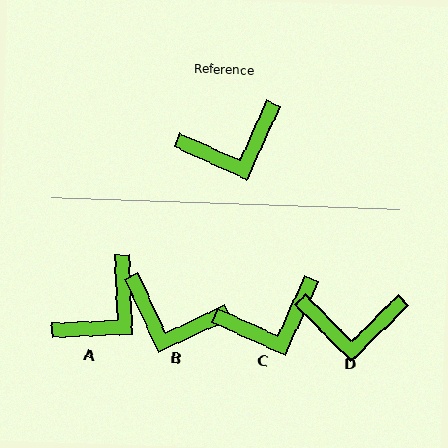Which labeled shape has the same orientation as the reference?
C.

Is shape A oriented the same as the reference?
No, it is off by about 27 degrees.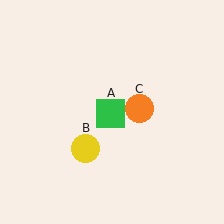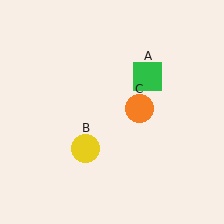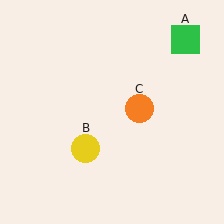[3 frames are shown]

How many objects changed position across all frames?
1 object changed position: green square (object A).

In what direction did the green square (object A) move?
The green square (object A) moved up and to the right.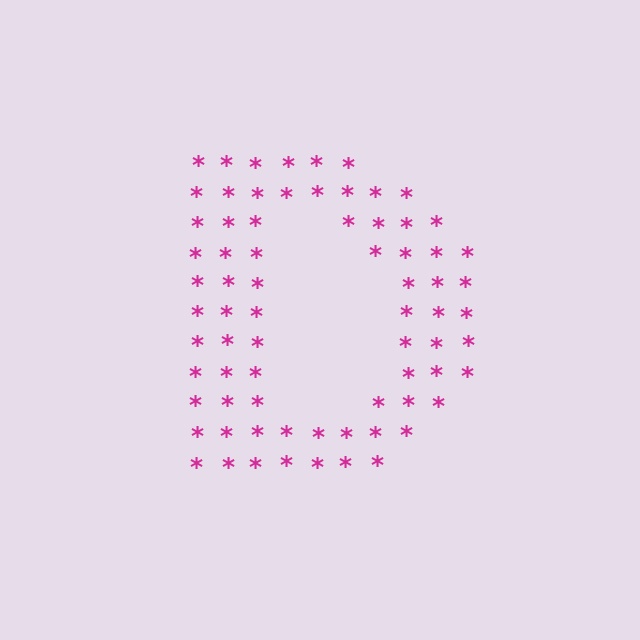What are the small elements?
The small elements are asterisks.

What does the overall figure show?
The overall figure shows the letter D.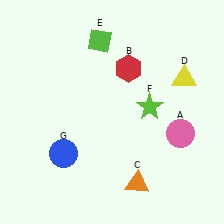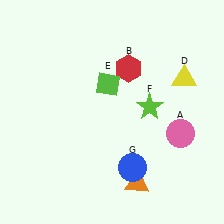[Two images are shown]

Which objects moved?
The objects that moved are: the lime diamond (E), the blue circle (G).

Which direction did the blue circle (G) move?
The blue circle (G) moved right.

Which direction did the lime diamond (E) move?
The lime diamond (E) moved down.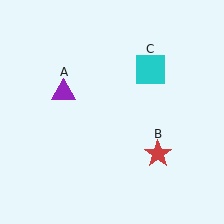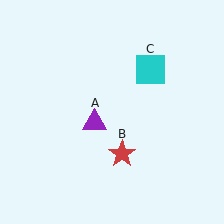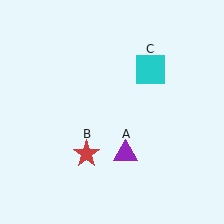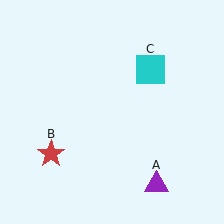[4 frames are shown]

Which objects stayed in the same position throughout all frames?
Cyan square (object C) remained stationary.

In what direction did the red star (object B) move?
The red star (object B) moved left.